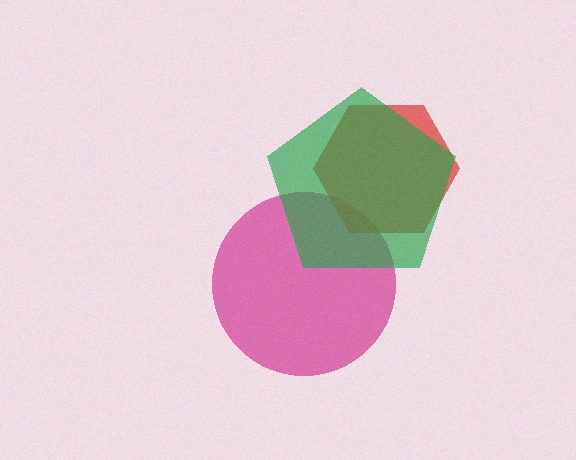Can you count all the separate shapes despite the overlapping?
Yes, there are 3 separate shapes.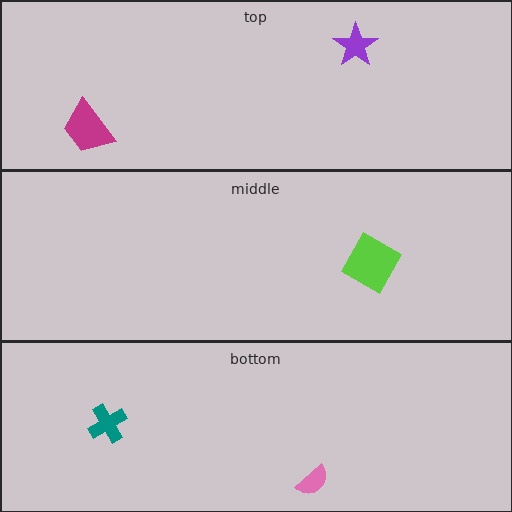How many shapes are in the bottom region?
2.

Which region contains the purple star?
The top region.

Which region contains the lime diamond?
The middle region.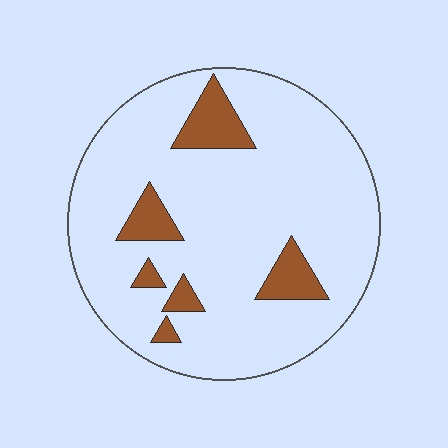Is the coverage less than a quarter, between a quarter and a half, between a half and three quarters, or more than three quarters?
Less than a quarter.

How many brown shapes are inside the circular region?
6.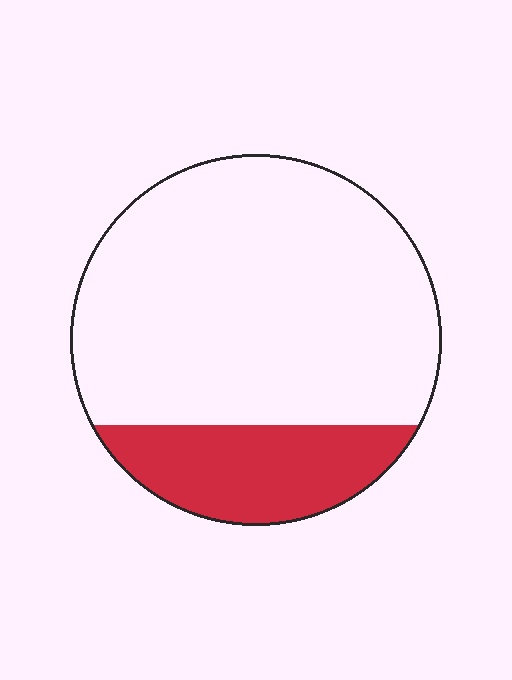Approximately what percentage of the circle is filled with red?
Approximately 20%.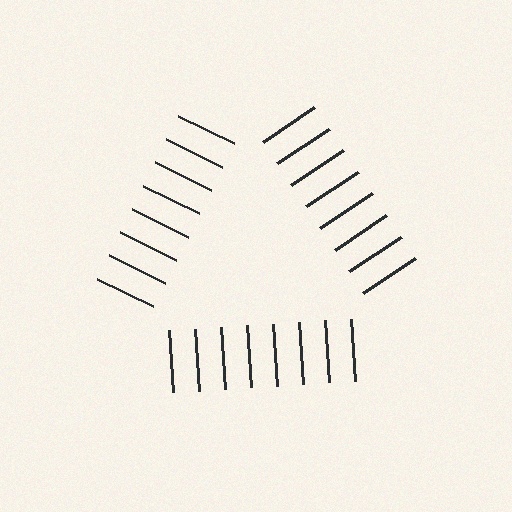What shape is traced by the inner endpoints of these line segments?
An illusory triangle — the line segments terminate on its edges but no continuous stroke is drawn.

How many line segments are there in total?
24 — 8 along each of the 3 edges.